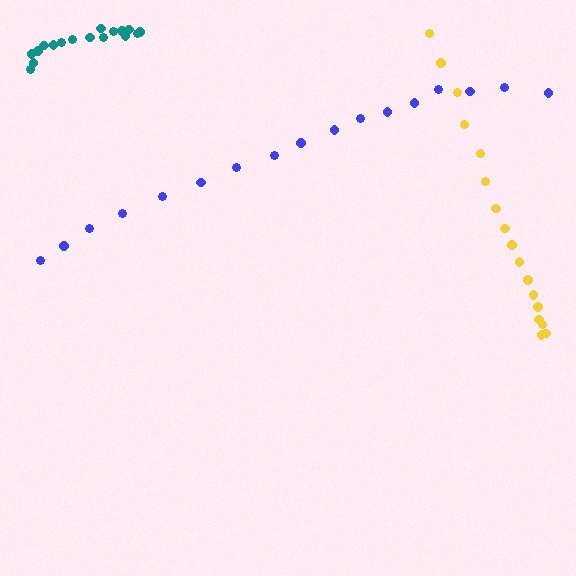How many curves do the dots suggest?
There are 3 distinct paths.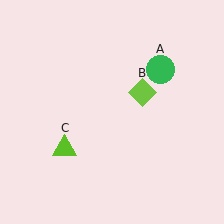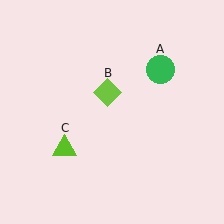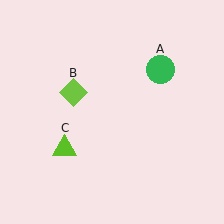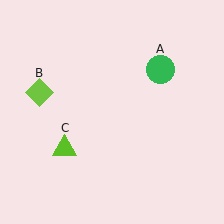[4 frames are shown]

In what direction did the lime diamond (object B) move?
The lime diamond (object B) moved left.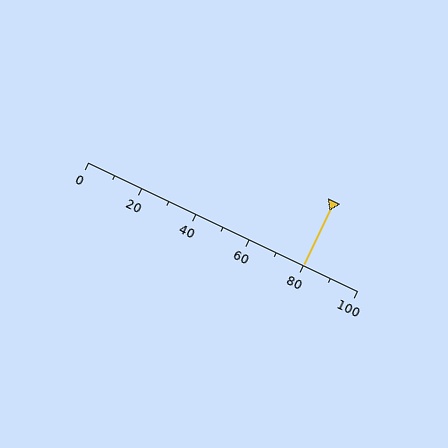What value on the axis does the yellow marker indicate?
The marker indicates approximately 80.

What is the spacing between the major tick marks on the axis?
The major ticks are spaced 20 apart.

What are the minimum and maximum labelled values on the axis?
The axis runs from 0 to 100.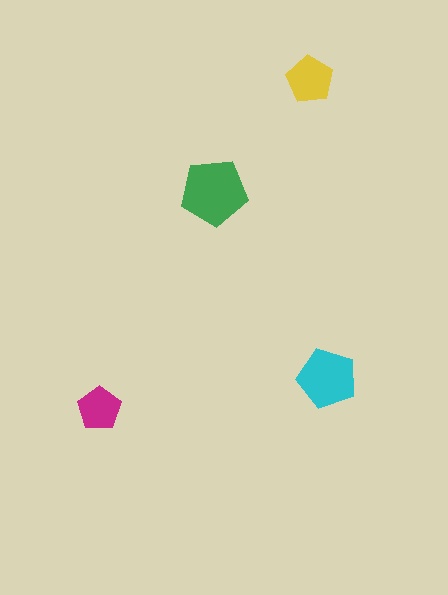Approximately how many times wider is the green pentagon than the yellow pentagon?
About 1.5 times wider.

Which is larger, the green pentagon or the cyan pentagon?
The green one.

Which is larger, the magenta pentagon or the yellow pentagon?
The yellow one.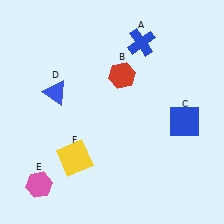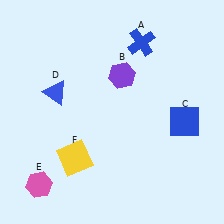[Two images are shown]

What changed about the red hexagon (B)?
In Image 1, B is red. In Image 2, it changed to purple.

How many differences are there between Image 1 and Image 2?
There is 1 difference between the two images.